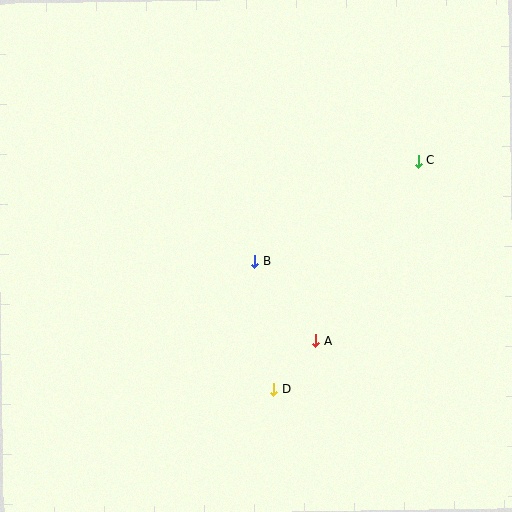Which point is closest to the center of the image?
Point B at (255, 261) is closest to the center.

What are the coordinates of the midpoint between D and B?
The midpoint between D and B is at (264, 325).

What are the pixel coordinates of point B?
Point B is at (255, 261).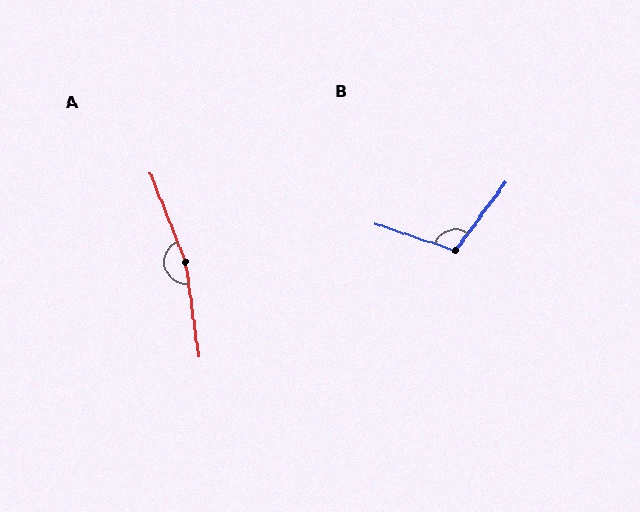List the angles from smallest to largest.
B (108°), A (167°).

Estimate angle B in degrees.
Approximately 108 degrees.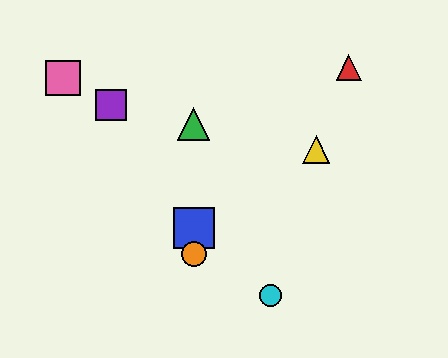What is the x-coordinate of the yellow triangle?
The yellow triangle is at x≈316.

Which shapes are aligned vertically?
The blue square, the green triangle, the orange circle are aligned vertically.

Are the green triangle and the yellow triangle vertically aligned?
No, the green triangle is at x≈194 and the yellow triangle is at x≈316.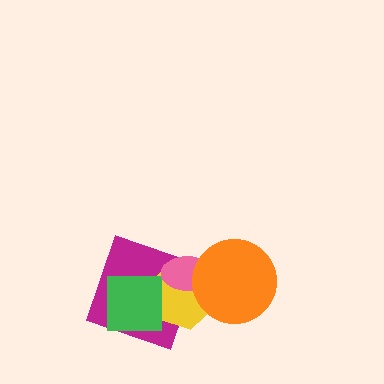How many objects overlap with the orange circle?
2 objects overlap with the orange circle.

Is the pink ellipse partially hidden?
Yes, it is partially covered by another shape.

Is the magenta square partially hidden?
Yes, it is partially covered by another shape.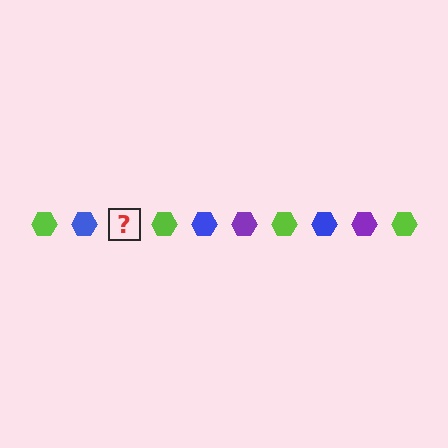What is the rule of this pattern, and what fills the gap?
The rule is that the pattern cycles through lime, blue, purple hexagons. The gap should be filled with a purple hexagon.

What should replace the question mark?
The question mark should be replaced with a purple hexagon.